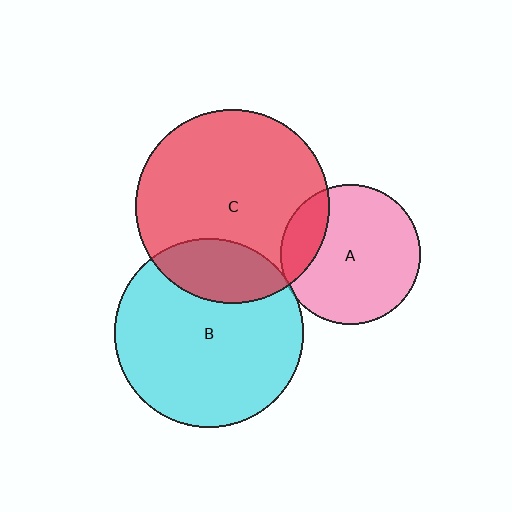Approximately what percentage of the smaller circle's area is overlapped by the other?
Approximately 20%.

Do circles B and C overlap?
Yes.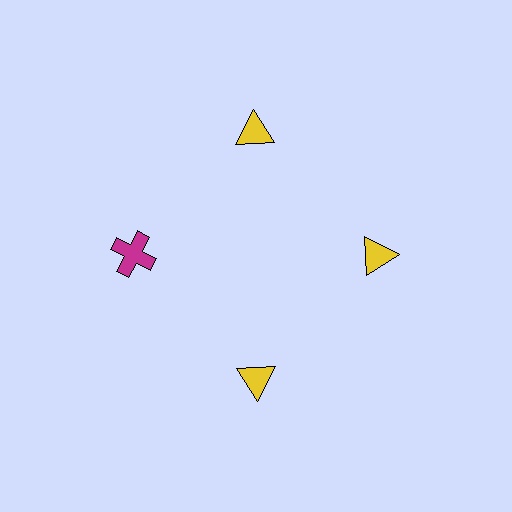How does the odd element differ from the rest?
It differs in both color (magenta instead of yellow) and shape (cross instead of triangle).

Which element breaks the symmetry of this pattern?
The magenta cross at roughly the 9 o'clock position breaks the symmetry. All other shapes are yellow triangles.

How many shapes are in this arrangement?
There are 4 shapes arranged in a ring pattern.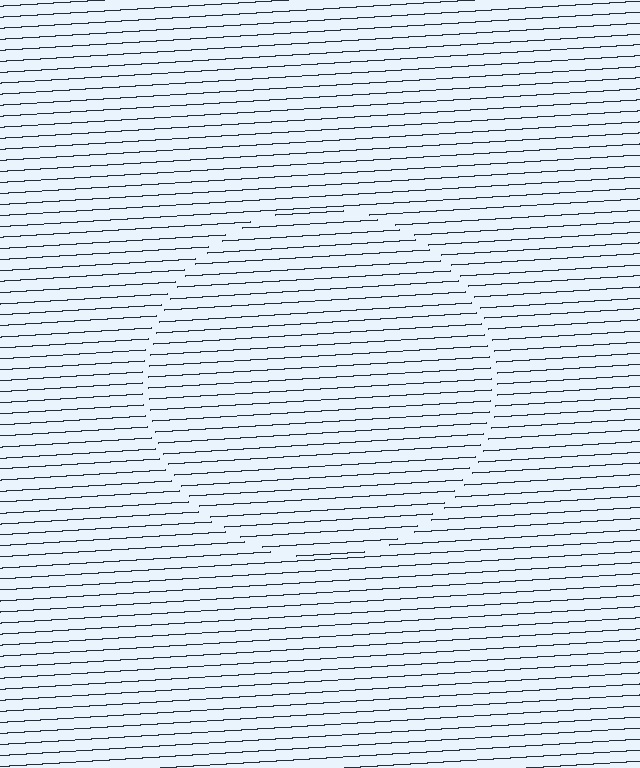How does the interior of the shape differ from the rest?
The interior of the shape contains the same grating, shifted by half a period — the contour is defined by the phase discontinuity where line-ends from the inner and outer gratings abut.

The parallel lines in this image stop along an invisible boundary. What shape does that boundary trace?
An illusory circle. The interior of the shape contains the same grating, shifted by half a period — the contour is defined by the phase discontinuity where line-ends from the inner and outer gratings abut.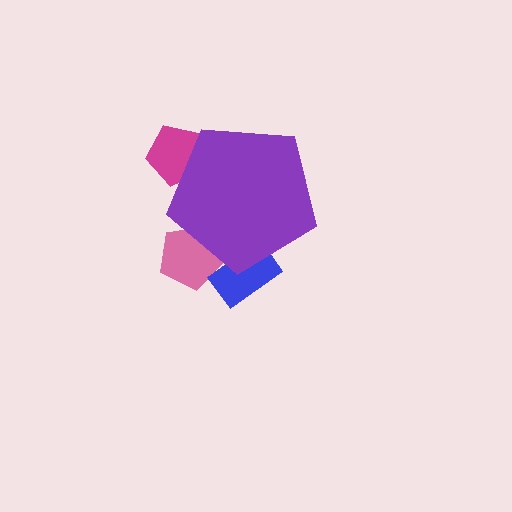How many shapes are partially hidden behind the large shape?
3 shapes are partially hidden.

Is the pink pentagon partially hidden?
Yes, the pink pentagon is partially hidden behind the purple pentagon.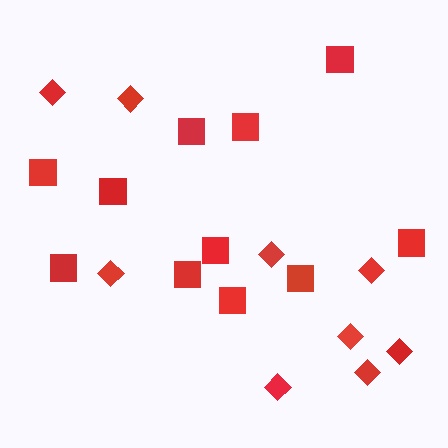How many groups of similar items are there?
There are 2 groups: one group of squares (11) and one group of diamonds (9).